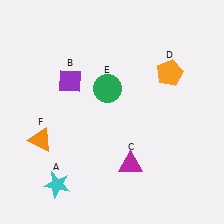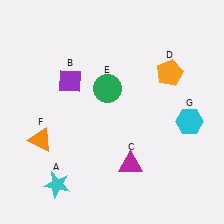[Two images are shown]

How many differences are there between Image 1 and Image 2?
There is 1 difference between the two images.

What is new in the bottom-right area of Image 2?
A cyan hexagon (G) was added in the bottom-right area of Image 2.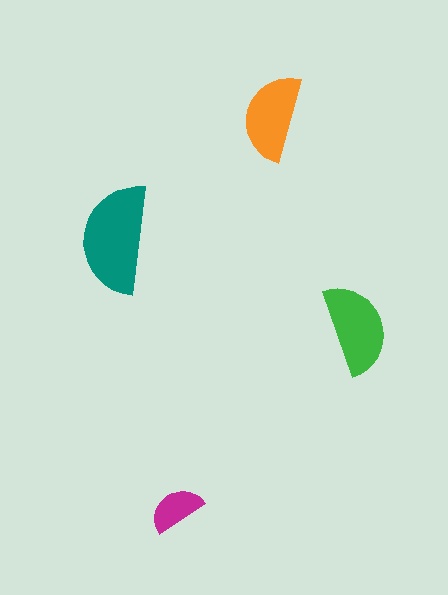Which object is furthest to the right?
The green semicircle is rightmost.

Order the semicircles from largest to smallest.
the teal one, the green one, the orange one, the magenta one.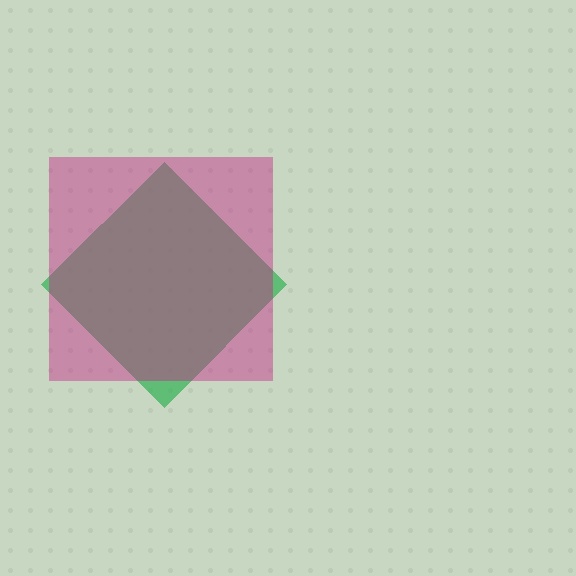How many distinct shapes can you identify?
There are 2 distinct shapes: a green diamond, a magenta square.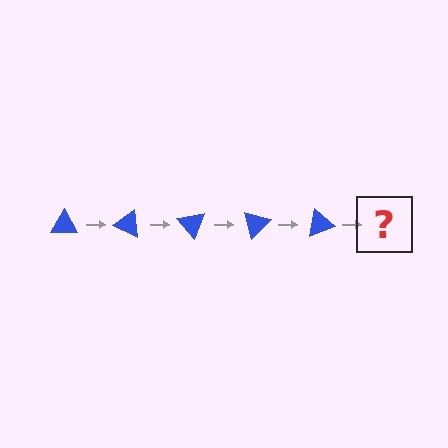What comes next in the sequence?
The next element should be a blue triangle rotated 125 degrees.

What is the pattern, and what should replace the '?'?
The pattern is that the triangle rotates 25 degrees each step. The '?' should be a blue triangle rotated 125 degrees.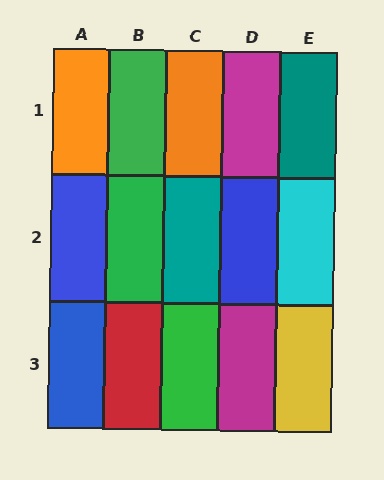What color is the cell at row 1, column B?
Green.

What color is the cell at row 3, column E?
Yellow.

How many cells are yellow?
1 cell is yellow.